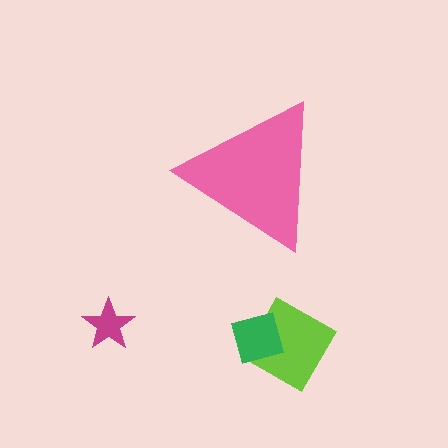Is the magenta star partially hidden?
No, the magenta star is fully visible.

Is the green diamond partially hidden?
No, the green diamond is fully visible.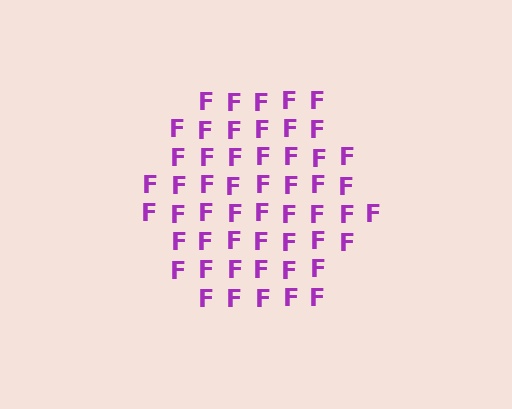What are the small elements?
The small elements are letter F's.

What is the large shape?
The large shape is a hexagon.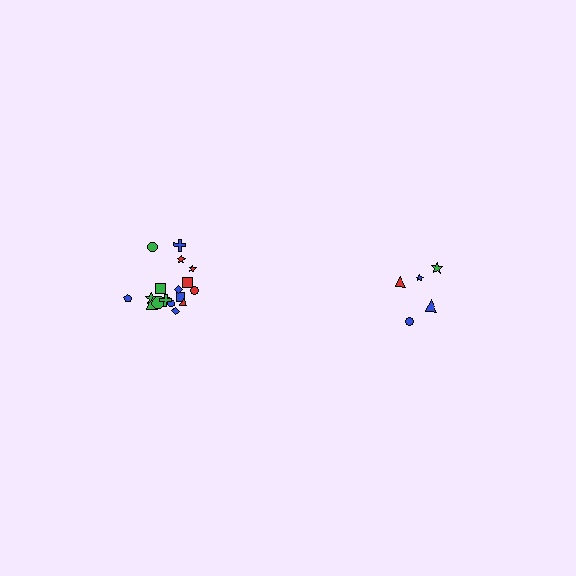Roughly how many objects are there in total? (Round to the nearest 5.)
Roughly 25 objects in total.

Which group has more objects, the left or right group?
The left group.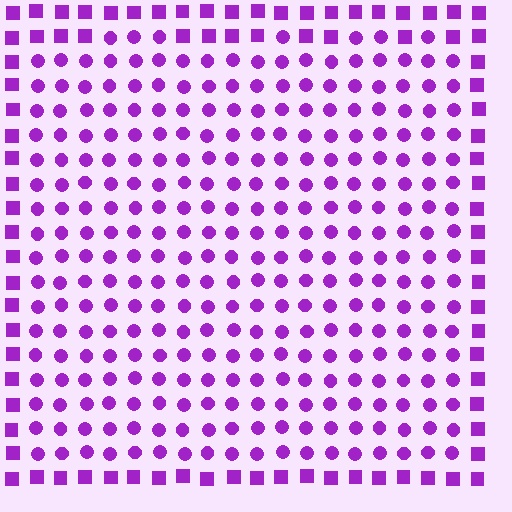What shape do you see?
I see a rectangle.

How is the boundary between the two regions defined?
The boundary is defined by a change in element shape: circles inside vs. squares outside. All elements share the same color and spacing.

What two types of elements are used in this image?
The image uses circles inside the rectangle region and squares outside it.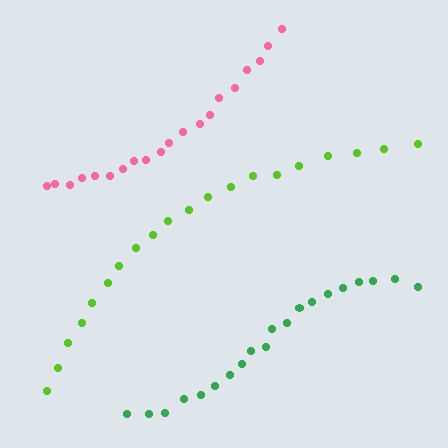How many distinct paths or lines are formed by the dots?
There are 3 distinct paths.